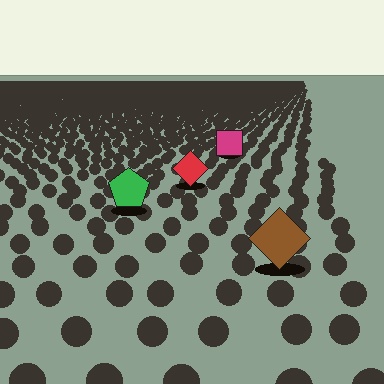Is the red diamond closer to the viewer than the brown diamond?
No. The brown diamond is closer — you can tell from the texture gradient: the ground texture is coarser near it.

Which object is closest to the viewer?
The brown diamond is closest. The texture marks near it are larger and more spread out.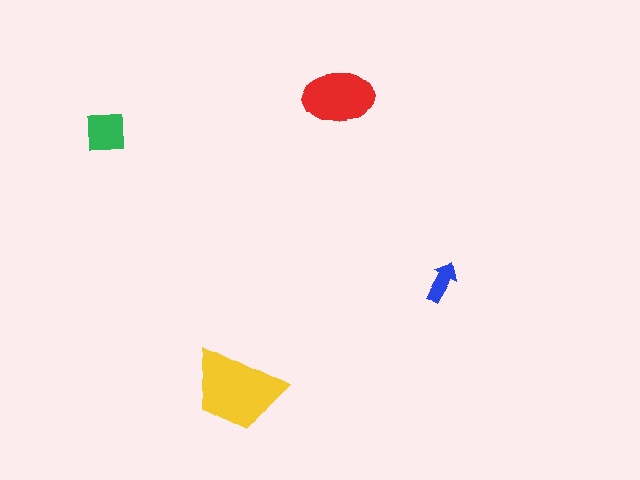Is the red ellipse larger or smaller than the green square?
Larger.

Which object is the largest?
The yellow trapezoid.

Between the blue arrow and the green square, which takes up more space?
The green square.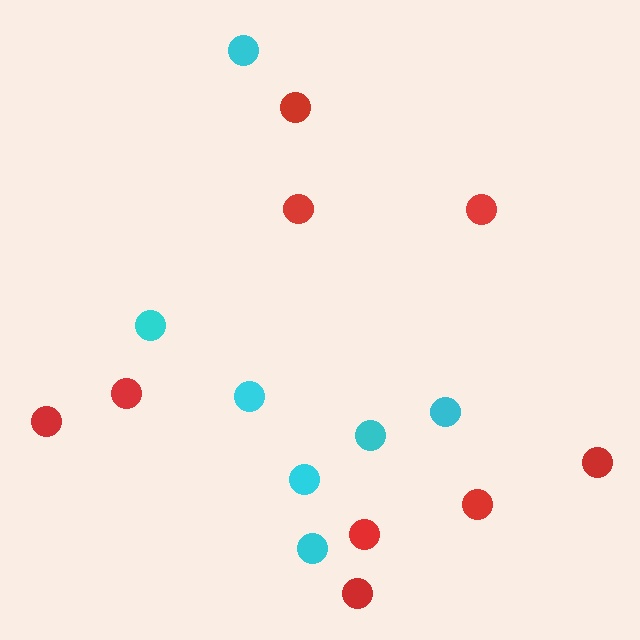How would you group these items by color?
There are 2 groups: one group of red circles (9) and one group of cyan circles (7).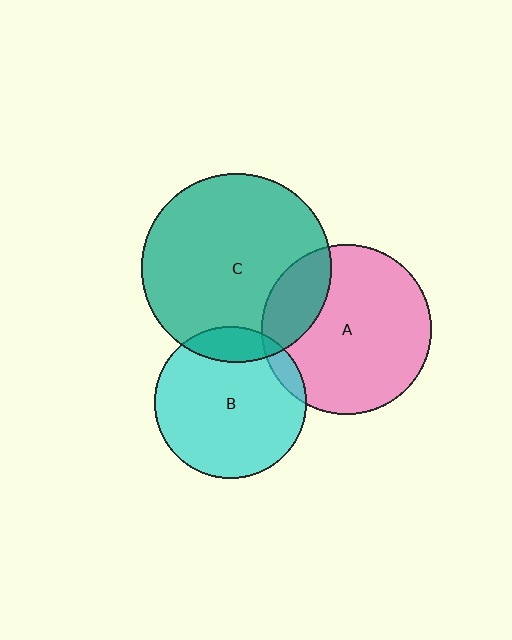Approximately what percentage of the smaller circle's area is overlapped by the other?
Approximately 10%.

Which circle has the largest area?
Circle C (teal).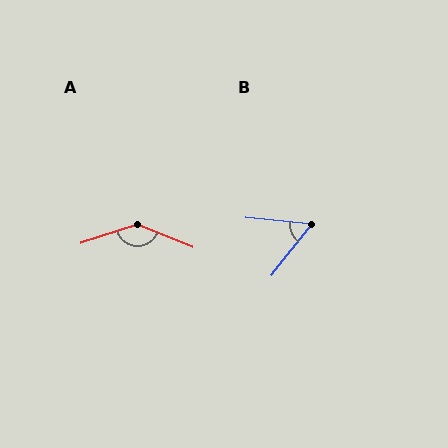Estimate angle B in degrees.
Approximately 58 degrees.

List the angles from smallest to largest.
B (58°), A (139°).